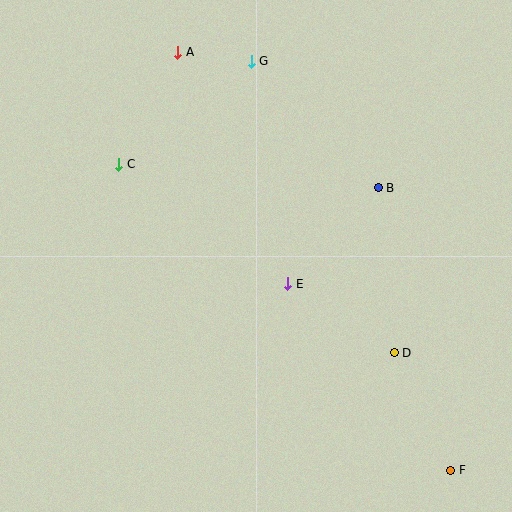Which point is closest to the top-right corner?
Point B is closest to the top-right corner.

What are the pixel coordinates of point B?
Point B is at (378, 188).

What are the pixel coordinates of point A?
Point A is at (178, 52).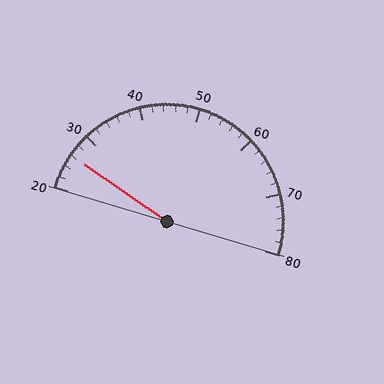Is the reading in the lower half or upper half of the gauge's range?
The reading is in the lower half of the range (20 to 80).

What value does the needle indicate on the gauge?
The needle indicates approximately 26.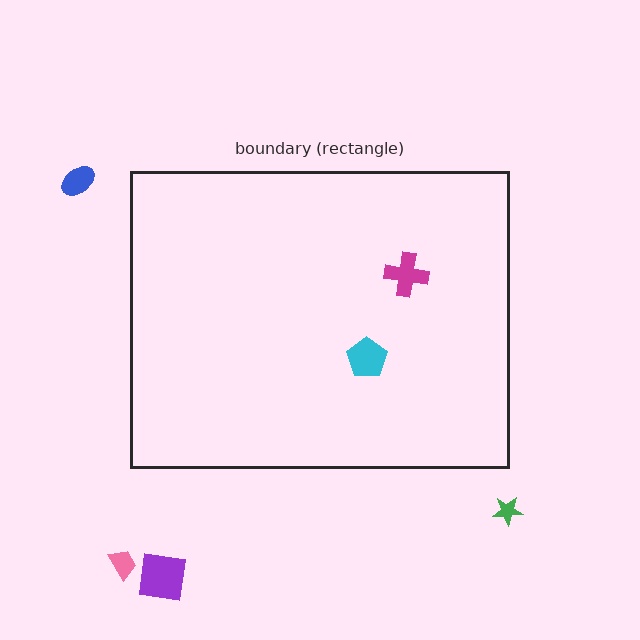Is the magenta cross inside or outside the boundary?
Inside.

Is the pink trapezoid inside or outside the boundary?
Outside.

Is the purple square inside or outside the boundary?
Outside.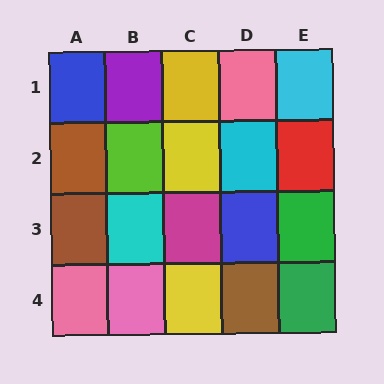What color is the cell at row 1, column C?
Yellow.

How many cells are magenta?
1 cell is magenta.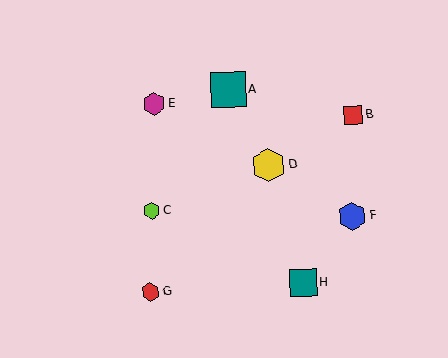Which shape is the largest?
The teal square (labeled A) is the largest.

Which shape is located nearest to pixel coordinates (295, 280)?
The teal square (labeled H) at (303, 283) is nearest to that location.